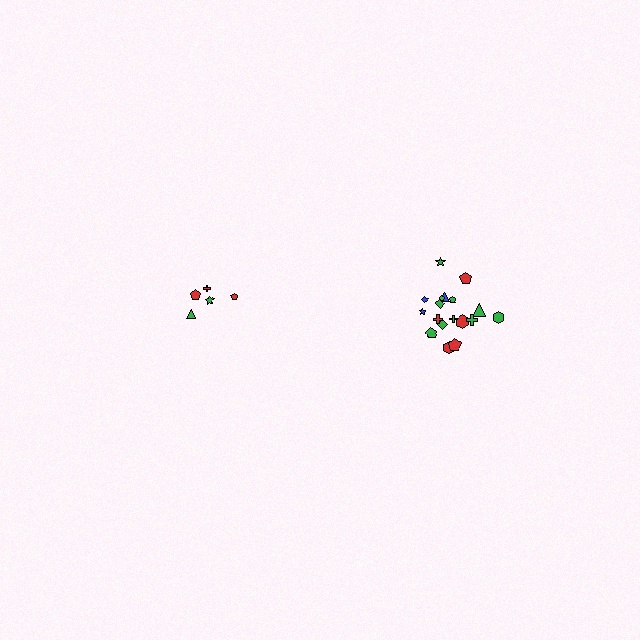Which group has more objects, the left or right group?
The right group.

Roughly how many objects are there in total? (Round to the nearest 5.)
Roughly 25 objects in total.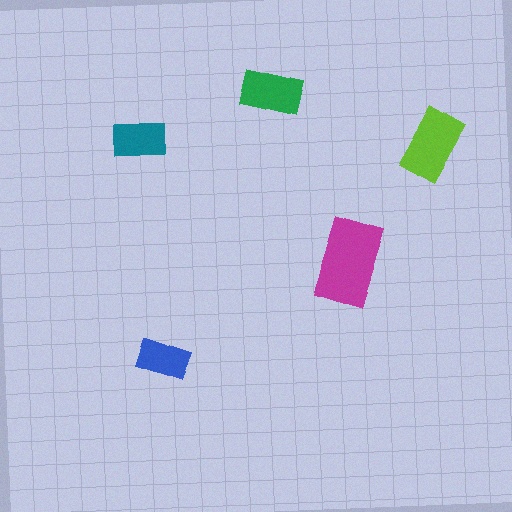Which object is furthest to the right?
The lime rectangle is rightmost.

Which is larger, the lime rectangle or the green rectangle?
The lime one.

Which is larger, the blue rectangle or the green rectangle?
The green one.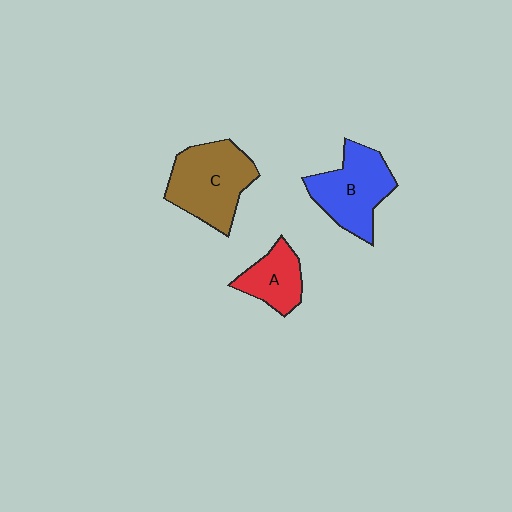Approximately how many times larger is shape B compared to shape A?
Approximately 1.6 times.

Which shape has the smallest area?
Shape A (red).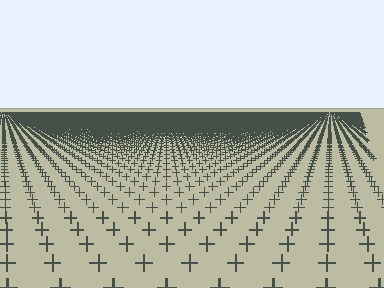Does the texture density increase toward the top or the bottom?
Density increases toward the top.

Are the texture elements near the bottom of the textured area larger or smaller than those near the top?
Larger. Near the bottom, elements are closer to the viewer and appear at a bigger on-screen size.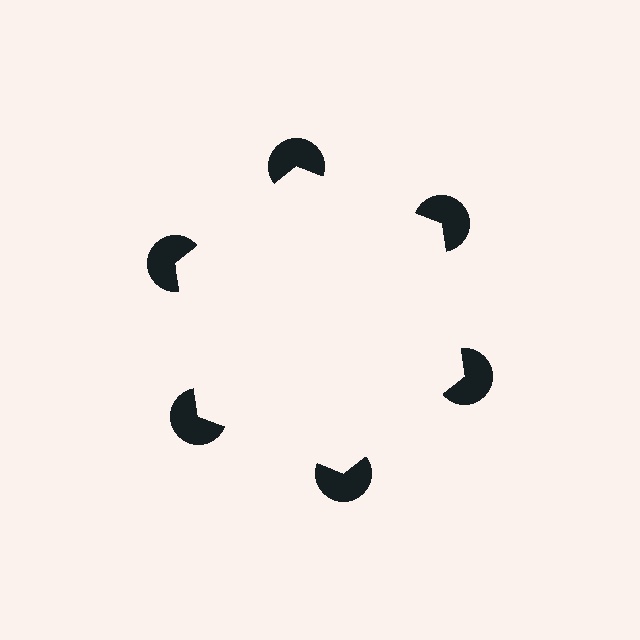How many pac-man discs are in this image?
There are 6 — one at each vertex of the illusory hexagon.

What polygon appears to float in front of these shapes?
An illusory hexagon — its edges are inferred from the aligned wedge cuts in the pac-man discs, not physically drawn.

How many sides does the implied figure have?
6 sides.